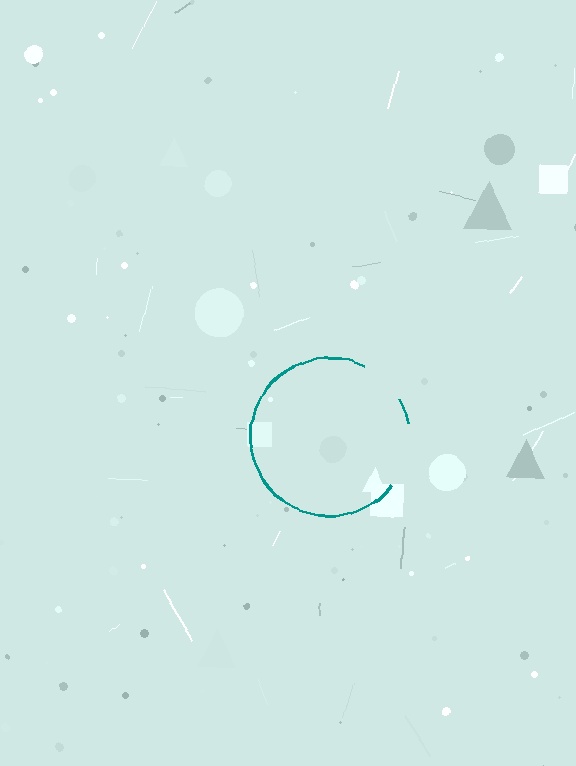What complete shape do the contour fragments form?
The contour fragments form a circle.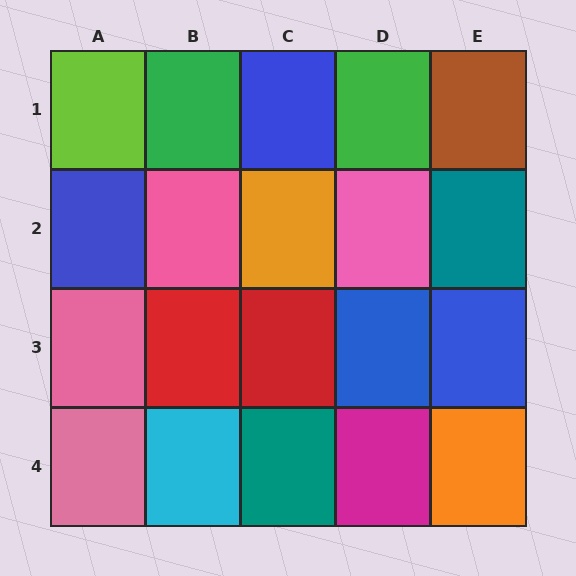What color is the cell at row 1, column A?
Lime.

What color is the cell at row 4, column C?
Teal.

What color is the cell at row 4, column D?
Magenta.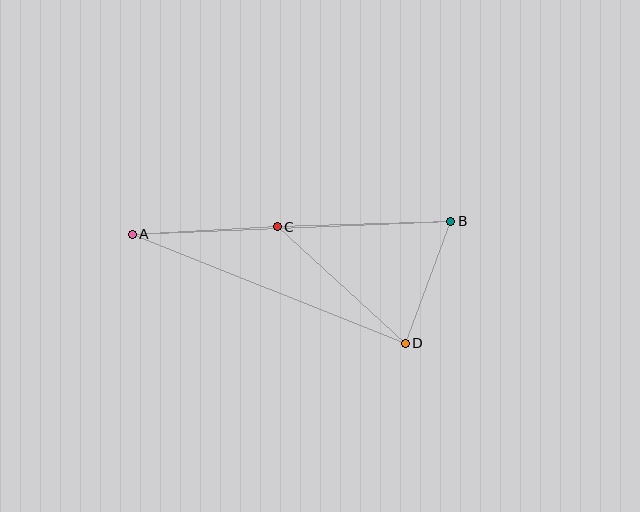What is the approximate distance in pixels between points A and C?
The distance between A and C is approximately 145 pixels.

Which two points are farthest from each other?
Points A and B are farthest from each other.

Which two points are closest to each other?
Points B and D are closest to each other.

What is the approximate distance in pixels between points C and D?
The distance between C and D is approximately 173 pixels.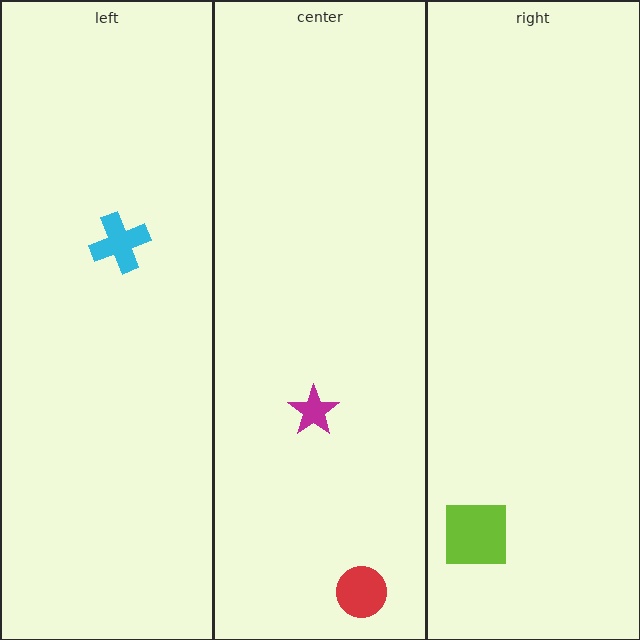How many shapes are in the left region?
1.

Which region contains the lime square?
The right region.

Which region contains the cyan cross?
The left region.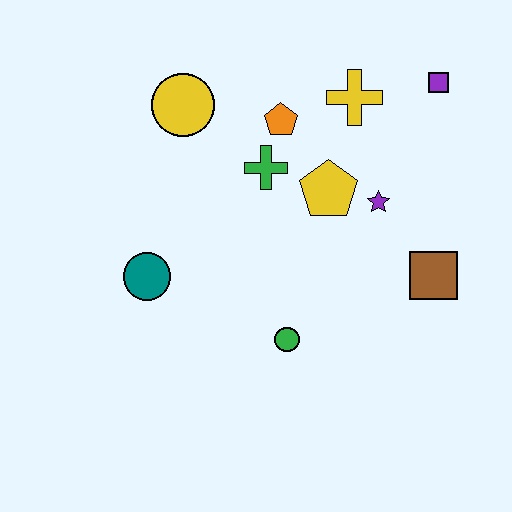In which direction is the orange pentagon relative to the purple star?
The orange pentagon is to the left of the purple star.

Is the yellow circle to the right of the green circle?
No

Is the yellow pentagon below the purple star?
No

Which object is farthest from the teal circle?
The purple square is farthest from the teal circle.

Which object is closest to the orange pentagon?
The green cross is closest to the orange pentagon.